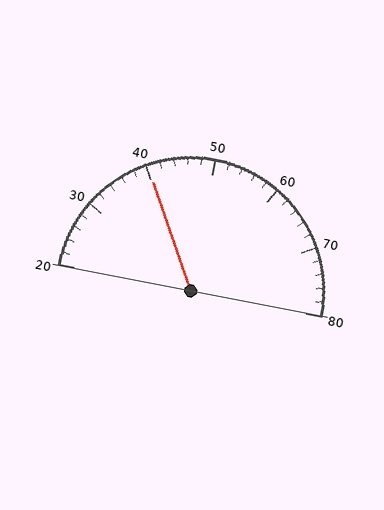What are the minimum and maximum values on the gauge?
The gauge ranges from 20 to 80.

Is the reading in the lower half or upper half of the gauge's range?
The reading is in the lower half of the range (20 to 80).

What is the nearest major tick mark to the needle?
The nearest major tick mark is 40.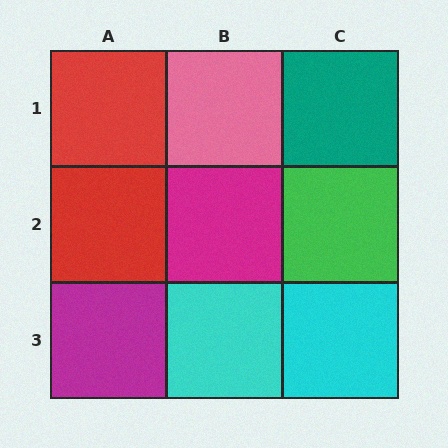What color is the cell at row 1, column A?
Red.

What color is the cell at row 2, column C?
Green.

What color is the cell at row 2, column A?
Red.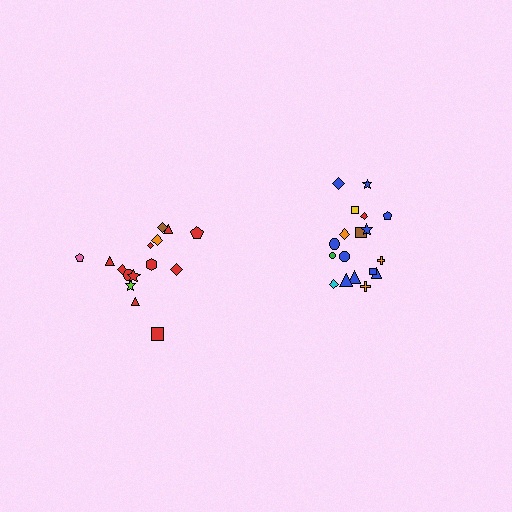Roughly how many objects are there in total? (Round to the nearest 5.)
Roughly 35 objects in total.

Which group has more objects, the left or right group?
The right group.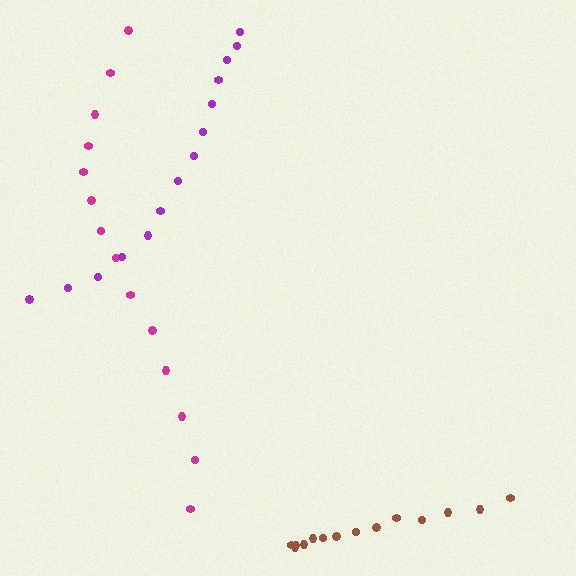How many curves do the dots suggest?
There are 3 distinct paths.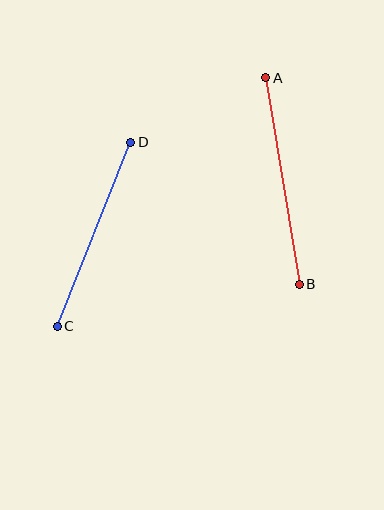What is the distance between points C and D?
The distance is approximately 198 pixels.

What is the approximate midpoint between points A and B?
The midpoint is at approximately (283, 181) pixels.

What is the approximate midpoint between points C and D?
The midpoint is at approximately (94, 234) pixels.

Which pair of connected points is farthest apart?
Points A and B are farthest apart.